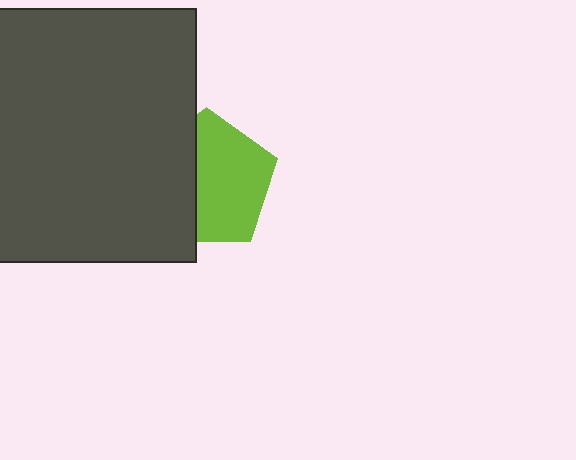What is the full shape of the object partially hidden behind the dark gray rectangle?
The partially hidden object is a lime pentagon.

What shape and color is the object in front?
The object in front is a dark gray rectangle.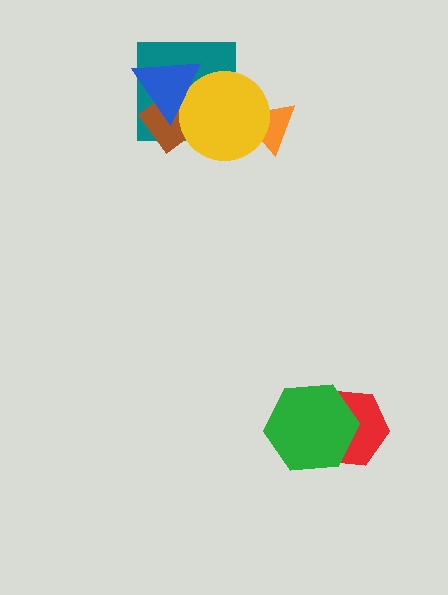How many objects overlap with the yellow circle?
4 objects overlap with the yellow circle.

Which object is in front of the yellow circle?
The blue triangle is in front of the yellow circle.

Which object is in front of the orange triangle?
The yellow circle is in front of the orange triangle.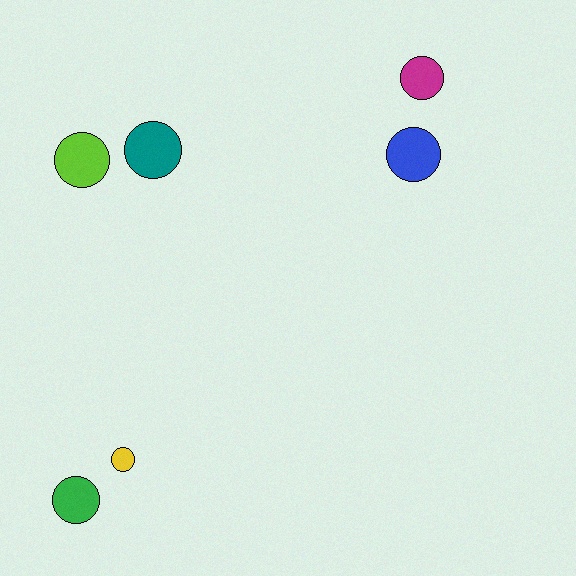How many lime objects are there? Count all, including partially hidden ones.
There is 1 lime object.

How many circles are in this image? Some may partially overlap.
There are 6 circles.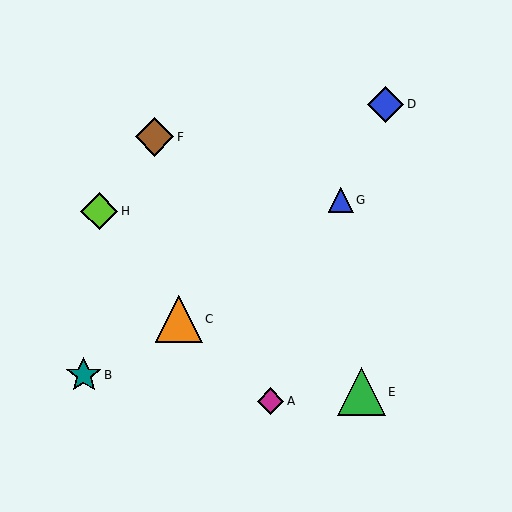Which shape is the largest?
The green triangle (labeled E) is the largest.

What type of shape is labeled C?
Shape C is an orange triangle.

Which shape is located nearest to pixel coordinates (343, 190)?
The blue triangle (labeled G) at (341, 200) is nearest to that location.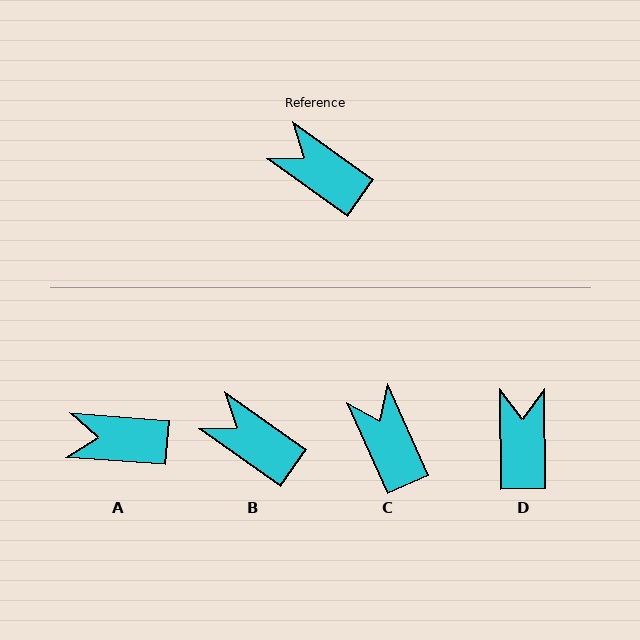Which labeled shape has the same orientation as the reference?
B.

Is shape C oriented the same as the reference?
No, it is off by about 31 degrees.